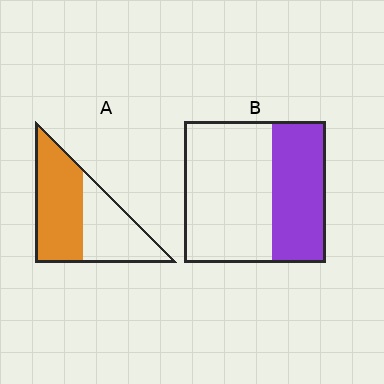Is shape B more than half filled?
No.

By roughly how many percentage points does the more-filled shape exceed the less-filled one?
By roughly 20 percentage points (A over B).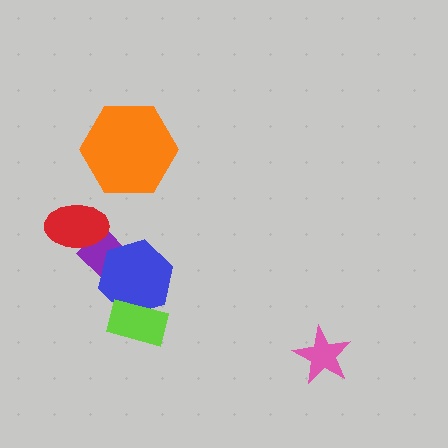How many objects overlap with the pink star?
0 objects overlap with the pink star.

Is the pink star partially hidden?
No, no other shape covers it.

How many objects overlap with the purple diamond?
2 objects overlap with the purple diamond.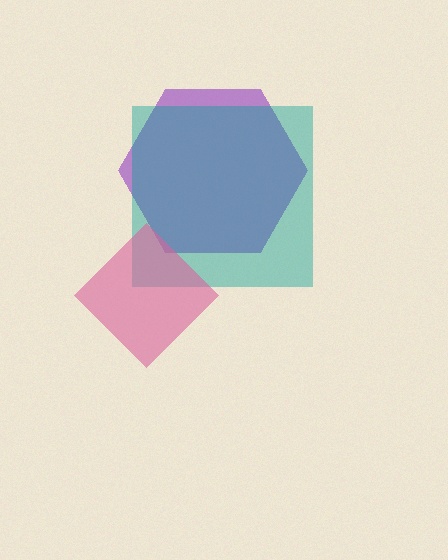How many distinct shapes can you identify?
There are 3 distinct shapes: a purple hexagon, a teal square, a pink diamond.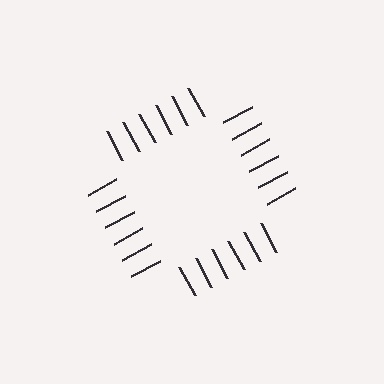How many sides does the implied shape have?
4 sides — the line-ends trace a square.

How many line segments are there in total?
24 — 6 along each of the 4 edges.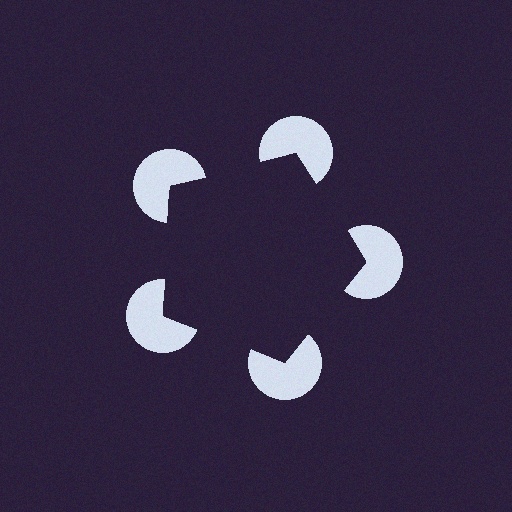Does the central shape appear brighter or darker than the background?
It typically appears slightly darker than the background, even though no actual brightness change is drawn.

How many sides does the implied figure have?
5 sides.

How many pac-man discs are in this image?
There are 5 — one at each vertex of the illusory pentagon.